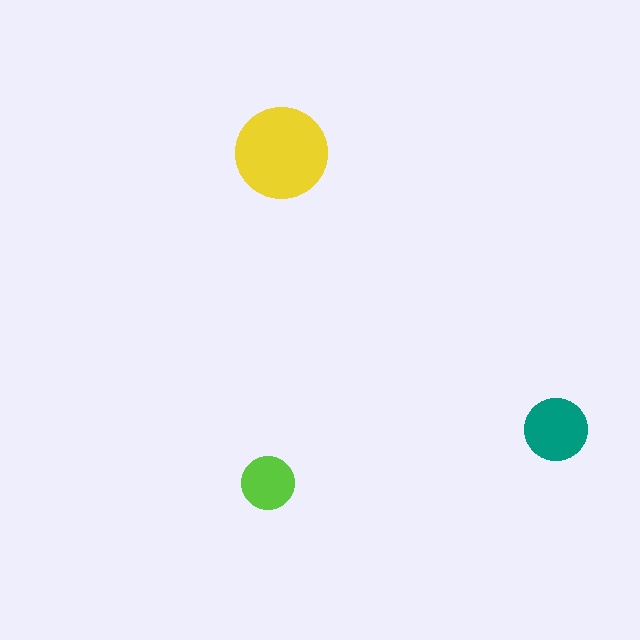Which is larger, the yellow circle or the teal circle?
The yellow one.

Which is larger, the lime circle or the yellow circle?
The yellow one.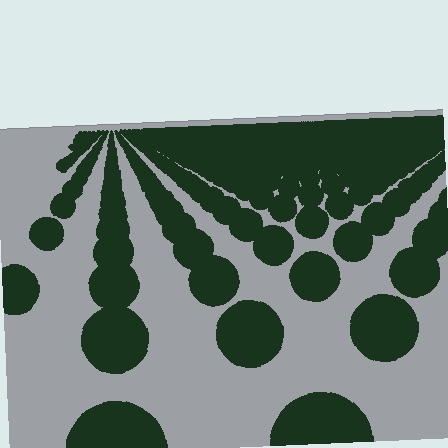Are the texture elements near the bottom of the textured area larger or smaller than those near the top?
Larger. Near the bottom, elements are closer to the viewer and appear at a bigger on-screen size.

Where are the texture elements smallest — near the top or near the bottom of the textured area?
Near the top.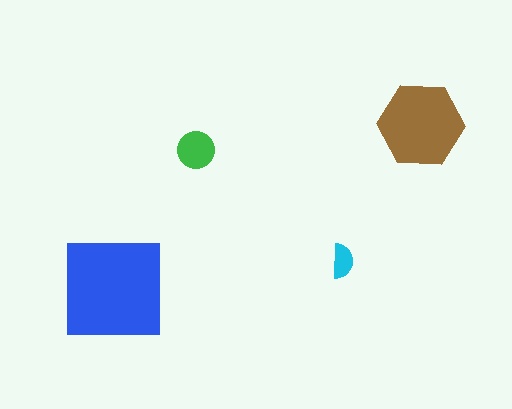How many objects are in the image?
There are 4 objects in the image.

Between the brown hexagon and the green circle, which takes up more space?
The brown hexagon.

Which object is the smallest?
The cyan semicircle.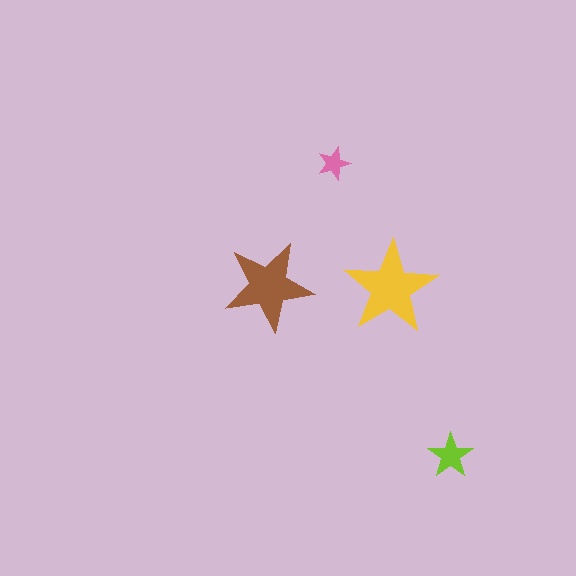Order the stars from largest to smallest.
the yellow one, the brown one, the lime one, the pink one.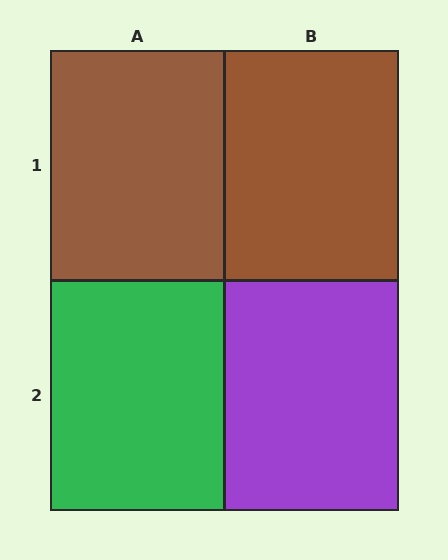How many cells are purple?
1 cell is purple.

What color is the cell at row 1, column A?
Brown.